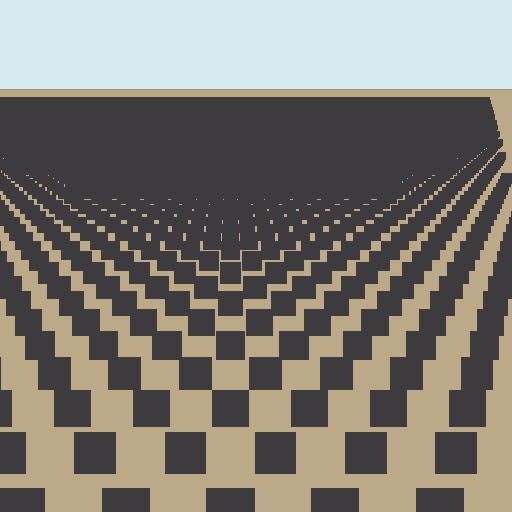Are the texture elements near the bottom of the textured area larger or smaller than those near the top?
Larger. Near the bottom, elements are closer to the viewer and appear at a bigger on-screen size.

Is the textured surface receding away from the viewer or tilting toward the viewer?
The surface is receding away from the viewer. Texture elements get smaller and denser toward the top.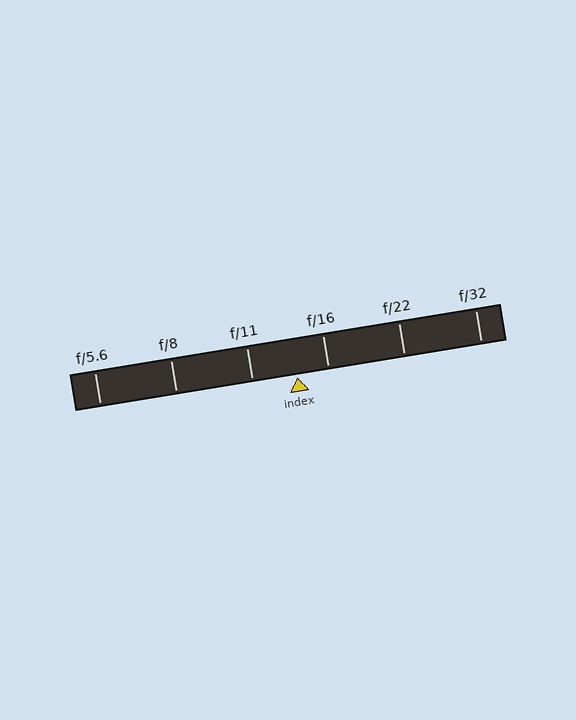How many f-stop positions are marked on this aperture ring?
There are 6 f-stop positions marked.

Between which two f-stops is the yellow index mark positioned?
The index mark is between f/11 and f/16.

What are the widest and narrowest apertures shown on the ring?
The widest aperture shown is f/5.6 and the narrowest is f/32.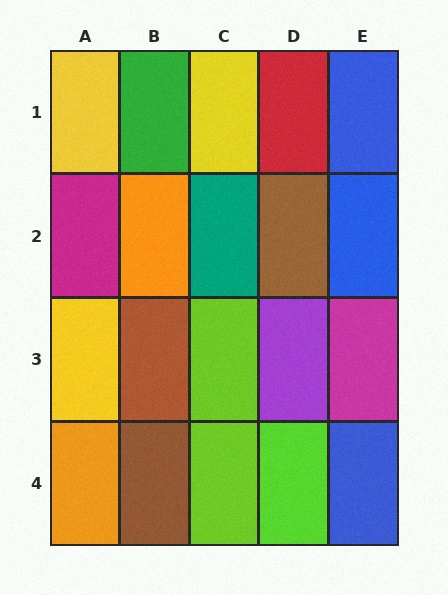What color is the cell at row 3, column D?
Purple.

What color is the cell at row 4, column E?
Blue.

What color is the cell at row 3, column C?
Lime.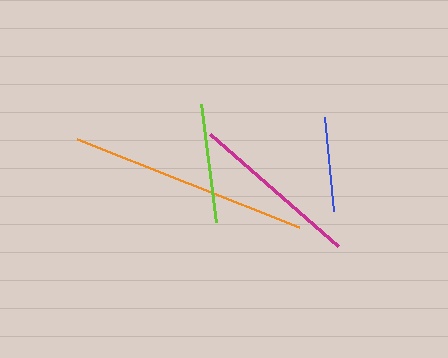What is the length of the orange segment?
The orange segment is approximately 239 pixels long.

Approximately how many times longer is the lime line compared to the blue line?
The lime line is approximately 1.2 times the length of the blue line.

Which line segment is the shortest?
The blue line is the shortest at approximately 95 pixels.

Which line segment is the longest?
The orange line is the longest at approximately 239 pixels.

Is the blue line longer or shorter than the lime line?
The lime line is longer than the blue line.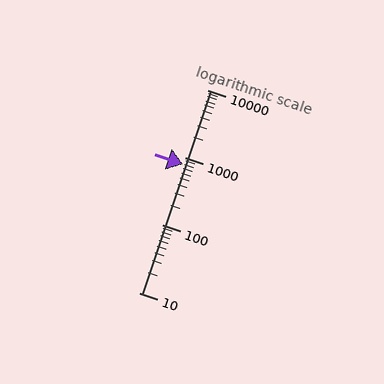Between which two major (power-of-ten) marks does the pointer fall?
The pointer is between 100 and 1000.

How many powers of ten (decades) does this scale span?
The scale spans 3 decades, from 10 to 10000.